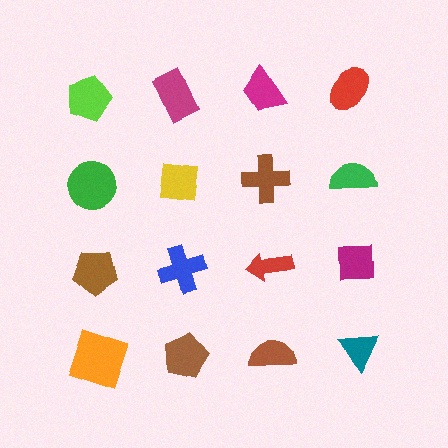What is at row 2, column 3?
A brown cross.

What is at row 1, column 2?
A magenta rectangle.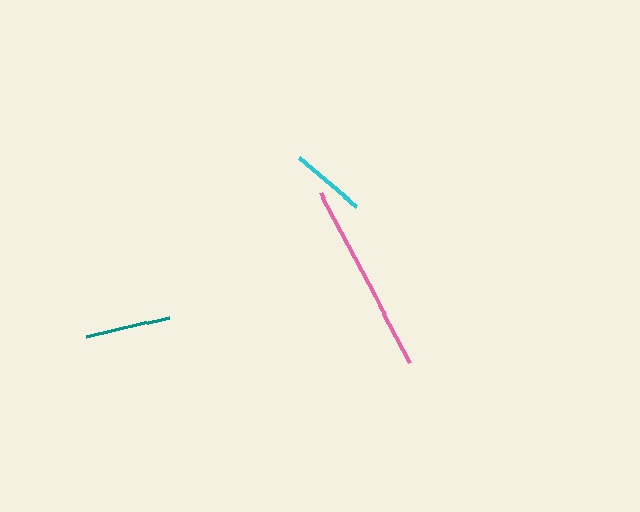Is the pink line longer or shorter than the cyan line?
The pink line is longer than the cyan line.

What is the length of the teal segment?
The teal segment is approximately 85 pixels long.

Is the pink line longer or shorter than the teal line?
The pink line is longer than the teal line.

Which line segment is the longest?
The pink line is the longest at approximately 192 pixels.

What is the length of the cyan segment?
The cyan segment is approximately 76 pixels long.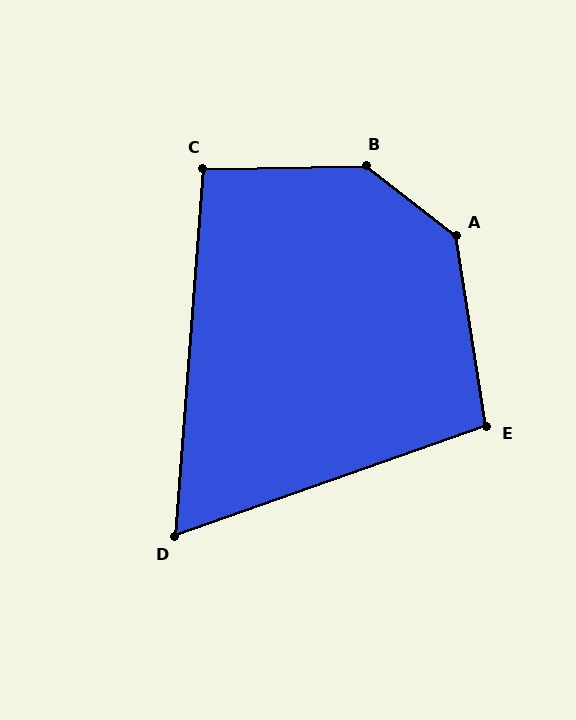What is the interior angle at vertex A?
Approximately 137 degrees (obtuse).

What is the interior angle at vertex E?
Approximately 100 degrees (obtuse).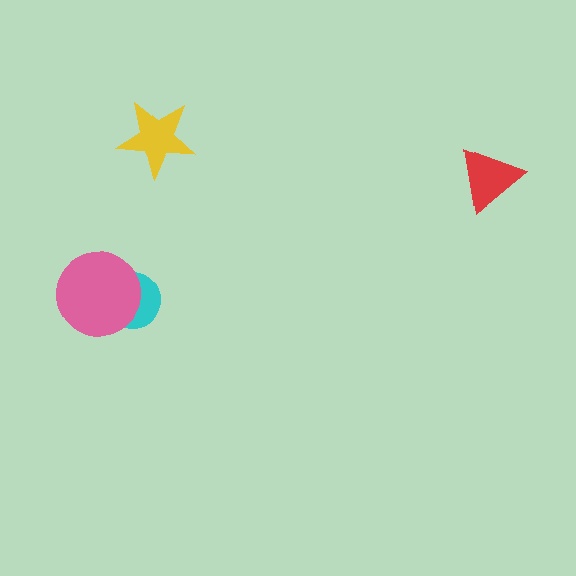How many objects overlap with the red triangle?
0 objects overlap with the red triangle.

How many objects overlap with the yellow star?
0 objects overlap with the yellow star.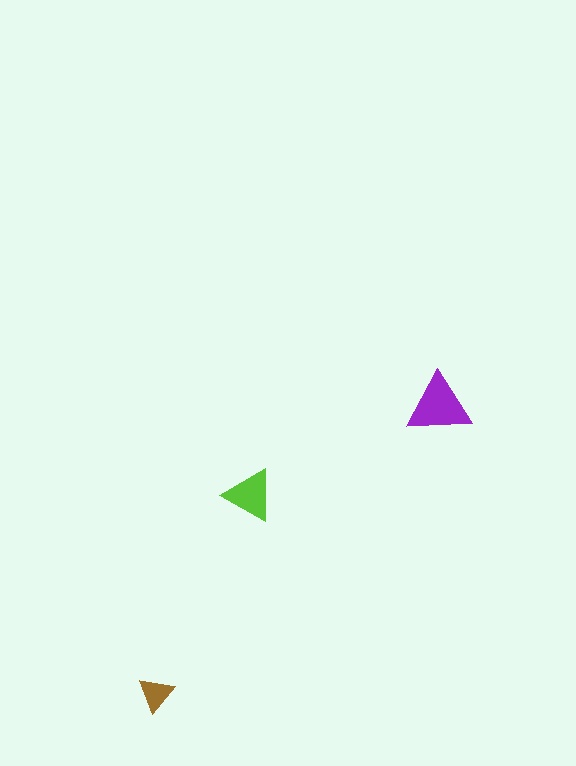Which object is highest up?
The purple triangle is topmost.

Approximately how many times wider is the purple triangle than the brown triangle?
About 2 times wider.